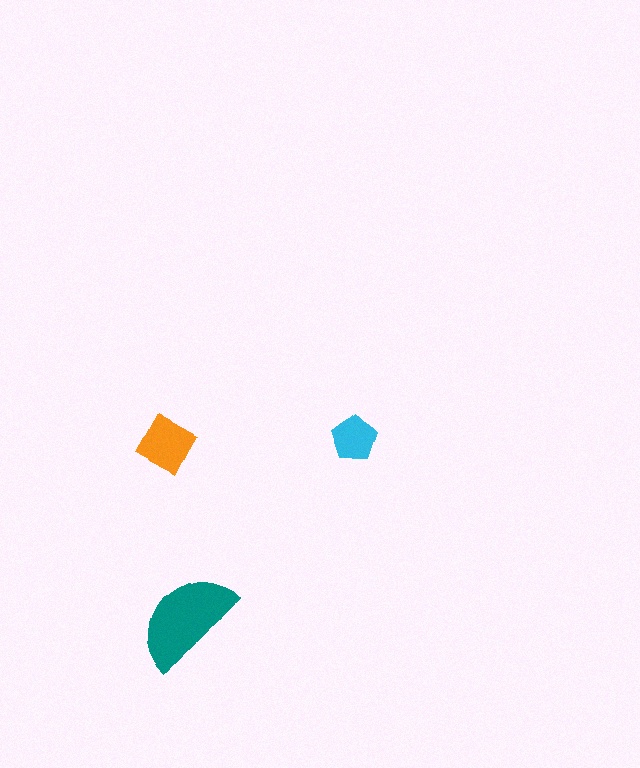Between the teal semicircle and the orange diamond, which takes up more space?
The teal semicircle.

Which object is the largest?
The teal semicircle.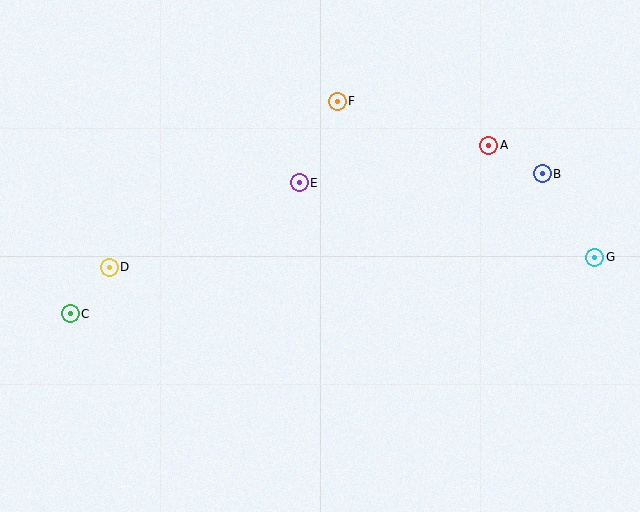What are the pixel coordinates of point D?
Point D is at (109, 267).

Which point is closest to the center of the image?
Point E at (299, 183) is closest to the center.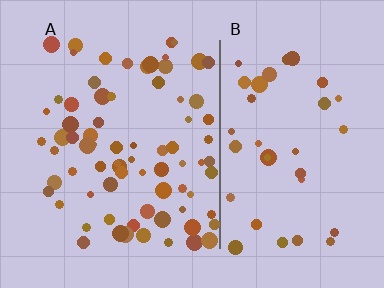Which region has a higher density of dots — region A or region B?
A (the left).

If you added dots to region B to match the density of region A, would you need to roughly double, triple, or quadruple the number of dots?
Approximately double.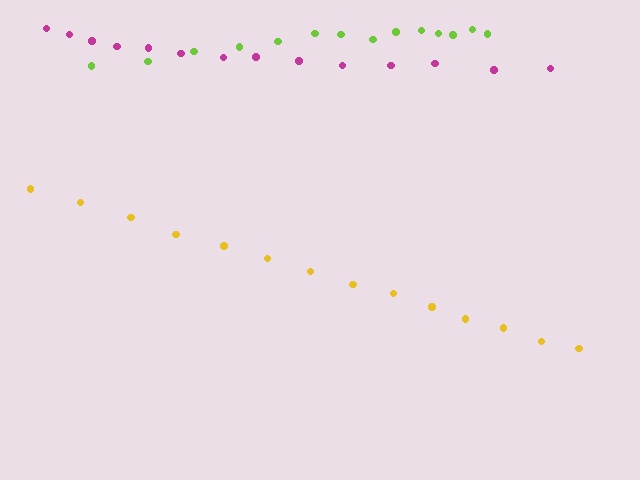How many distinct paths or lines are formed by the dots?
There are 3 distinct paths.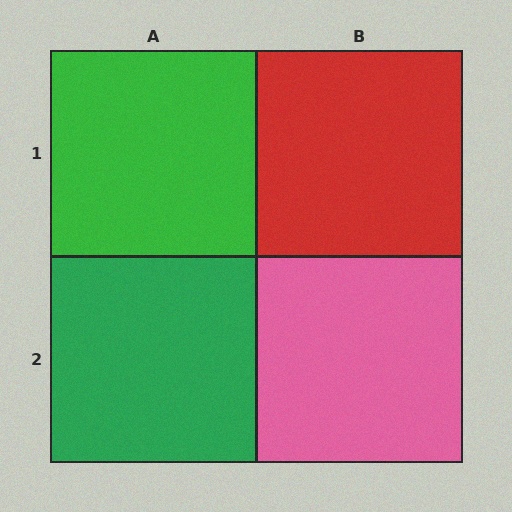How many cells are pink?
1 cell is pink.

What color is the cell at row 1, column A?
Green.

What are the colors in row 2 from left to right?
Green, pink.